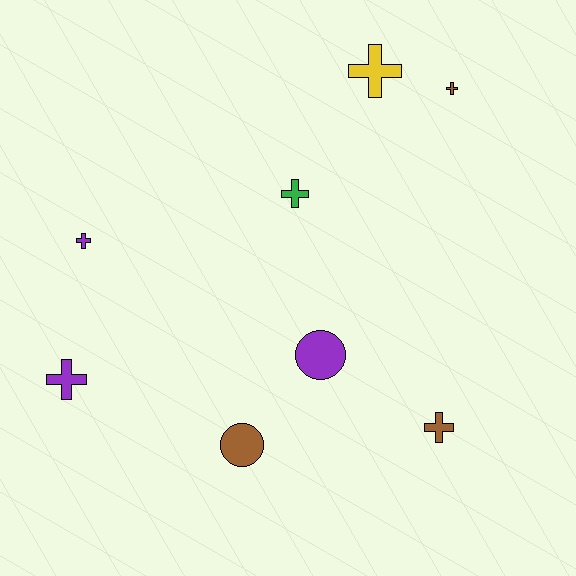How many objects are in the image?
There are 8 objects.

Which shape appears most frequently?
Cross, with 6 objects.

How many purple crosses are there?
There are 2 purple crosses.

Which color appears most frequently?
Purple, with 3 objects.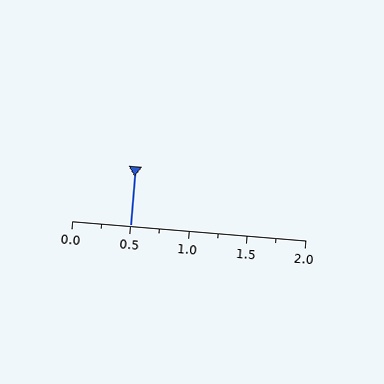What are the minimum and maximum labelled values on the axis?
The axis runs from 0.0 to 2.0.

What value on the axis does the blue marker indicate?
The marker indicates approximately 0.5.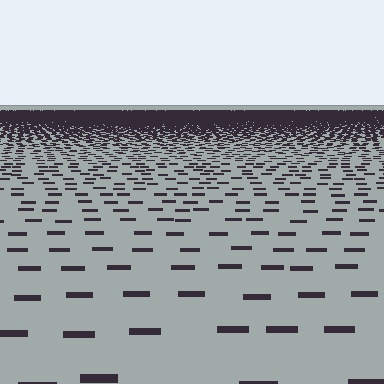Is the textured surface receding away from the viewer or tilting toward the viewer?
The surface is receding away from the viewer. Texture elements get smaller and denser toward the top.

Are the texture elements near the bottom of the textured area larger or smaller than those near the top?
Larger. Near the bottom, elements are closer to the viewer and appear at a bigger on-screen size.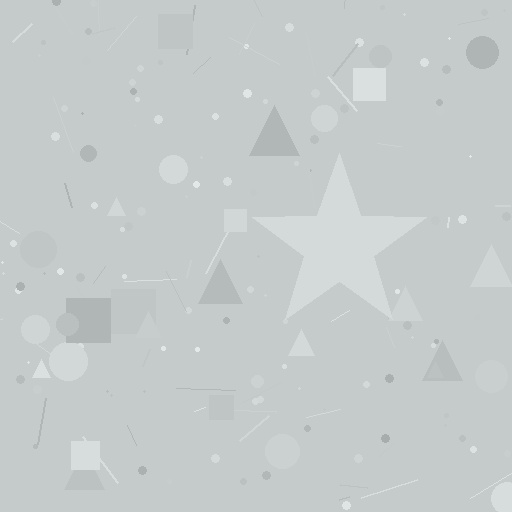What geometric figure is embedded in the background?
A star is embedded in the background.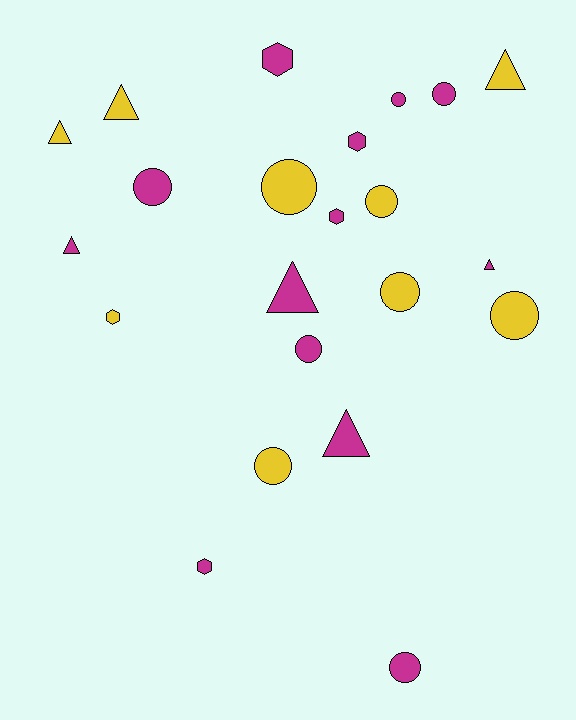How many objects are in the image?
There are 22 objects.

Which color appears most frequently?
Magenta, with 13 objects.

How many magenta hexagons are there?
There are 4 magenta hexagons.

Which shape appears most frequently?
Circle, with 10 objects.